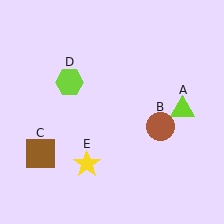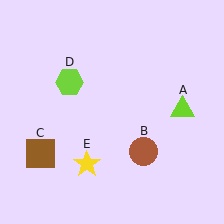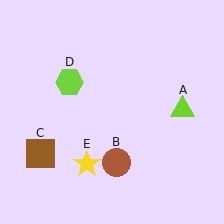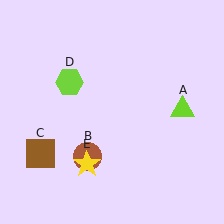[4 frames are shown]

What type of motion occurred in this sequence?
The brown circle (object B) rotated clockwise around the center of the scene.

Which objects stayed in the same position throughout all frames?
Lime triangle (object A) and brown square (object C) and lime hexagon (object D) and yellow star (object E) remained stationary.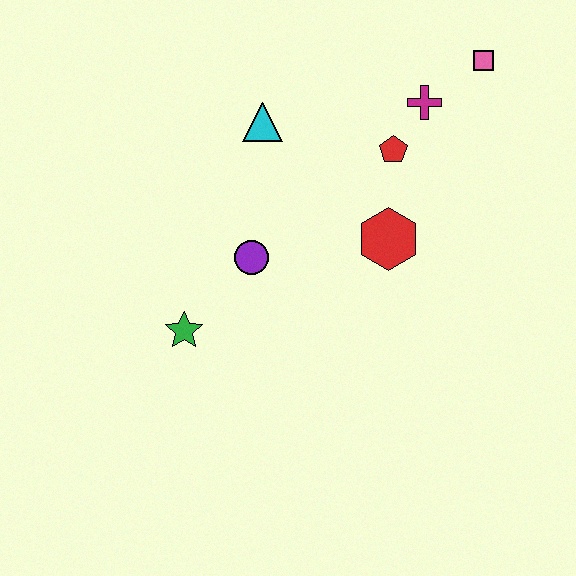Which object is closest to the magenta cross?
The red pentagon is closest to the magenta cross.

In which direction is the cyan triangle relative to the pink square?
The cyan triangle is to the left of the pink square.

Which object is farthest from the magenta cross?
The green star is farthest from the magenta cross.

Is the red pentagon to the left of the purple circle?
No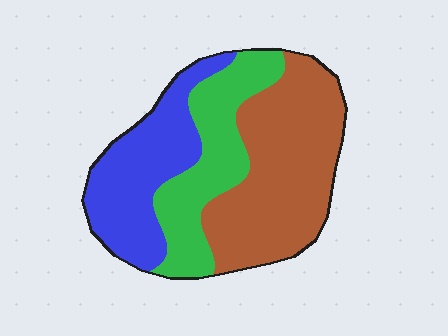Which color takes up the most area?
Brown, at roughly 45%.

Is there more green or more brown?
Brown.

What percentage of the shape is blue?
Blue covers roughly 30% of the shape.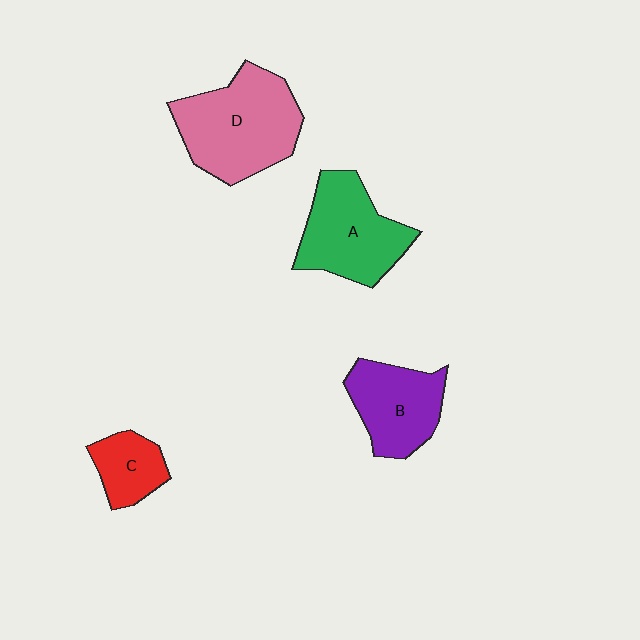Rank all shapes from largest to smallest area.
From largest to smallest: D (pink), A (green), B (purple), C (red).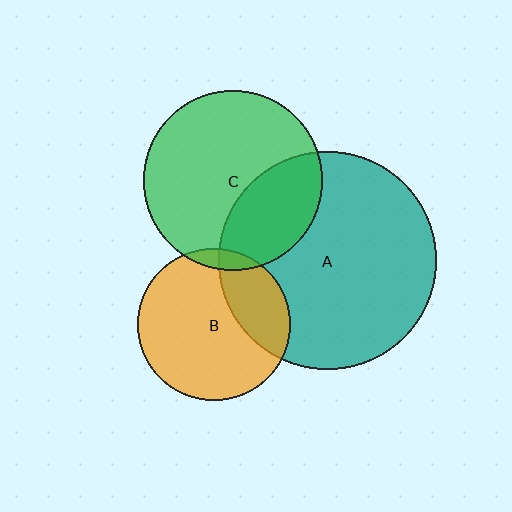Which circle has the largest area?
Circle A (teal).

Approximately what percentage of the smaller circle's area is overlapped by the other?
Approximately 5%.